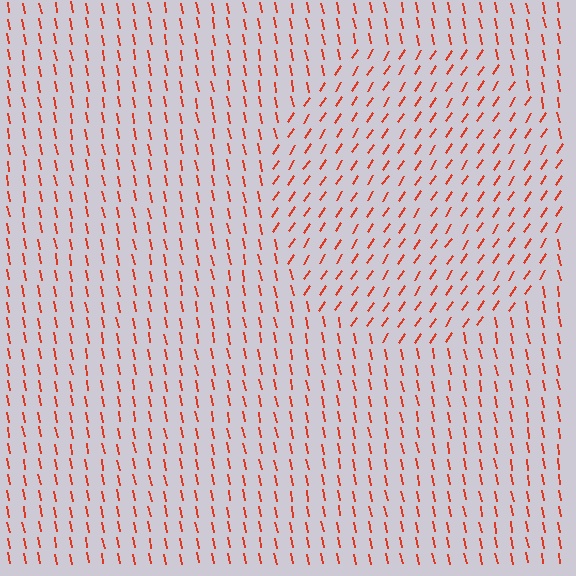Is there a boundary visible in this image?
Yes, there is a texture boundary formed by a change in line orientation.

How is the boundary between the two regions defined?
The boundary is defined purely by a change in line orientation (approximately 45 degrees difference). All lines are the same color and thickness.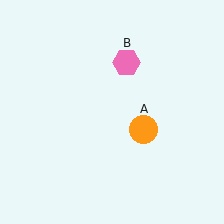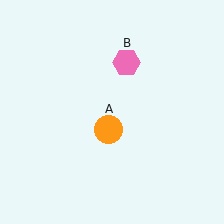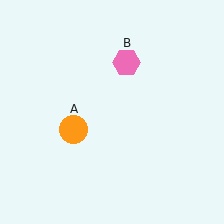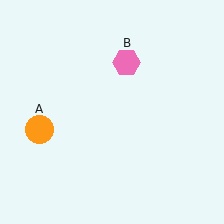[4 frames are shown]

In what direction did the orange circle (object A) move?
The orange circle (object A) moved left.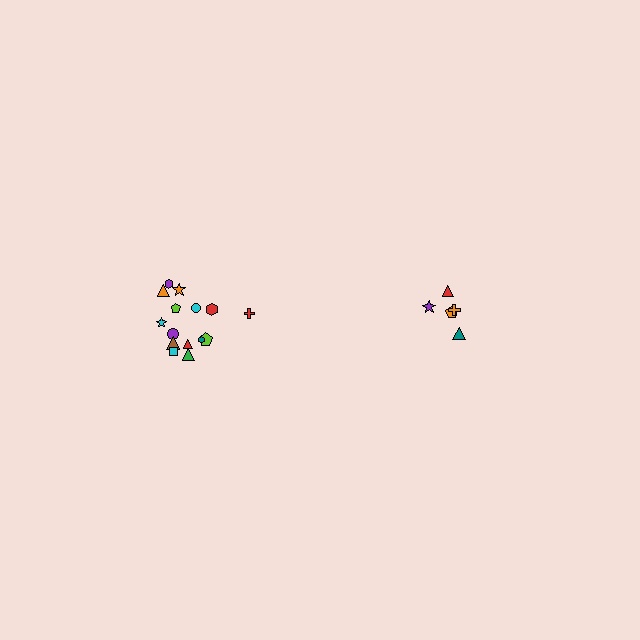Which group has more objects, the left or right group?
The left group.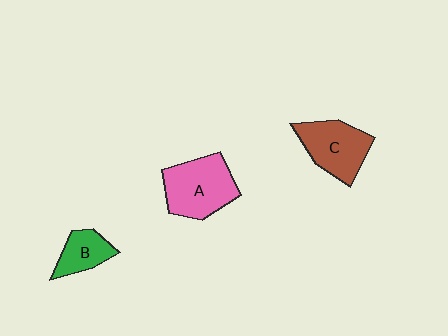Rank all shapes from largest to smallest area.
From largest to smallest: A (pink), C (brown), B (green).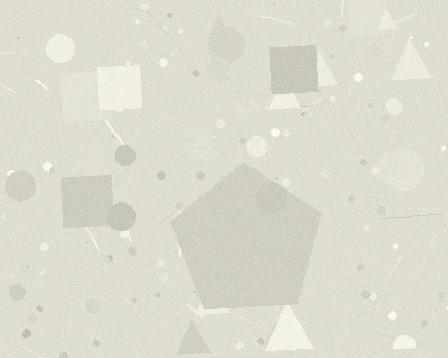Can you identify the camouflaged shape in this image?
The camouflaged shape is a pentagon.